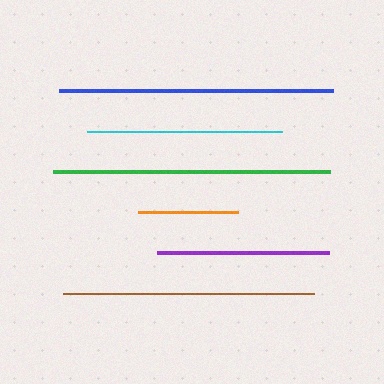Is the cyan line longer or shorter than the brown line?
The brown line is longer than the cyan line.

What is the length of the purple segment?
The purple segment is approximately 172 pixels long.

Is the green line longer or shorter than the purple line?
The green line is longer than the purple line.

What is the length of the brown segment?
The brown segment is approximately 251 pixels long.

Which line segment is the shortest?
The orange line is the shortest at approximately 100 pixels.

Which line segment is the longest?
The green line is the longest at approximately 278 pixels.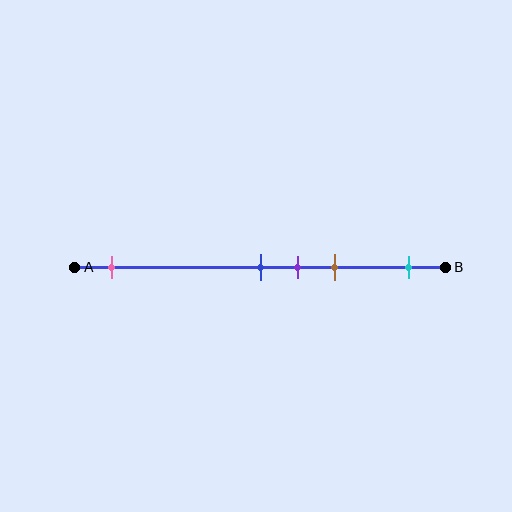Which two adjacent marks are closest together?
The blue and purple marks are the closest adjacent pair.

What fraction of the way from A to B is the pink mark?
The pink mark is approximately 10% (0.1) of the way from A to B.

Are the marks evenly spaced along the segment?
No, the marks are not evenly spaced.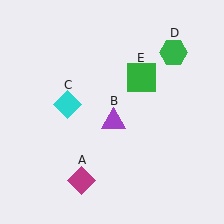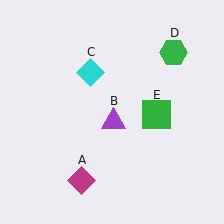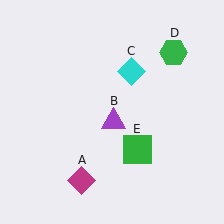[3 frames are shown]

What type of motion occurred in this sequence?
The cyan diamond (object C), green square (object E) rotated clockwise around the center of the scene.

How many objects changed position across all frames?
2 objects changed position: cyan diamond (object C), green square (object E).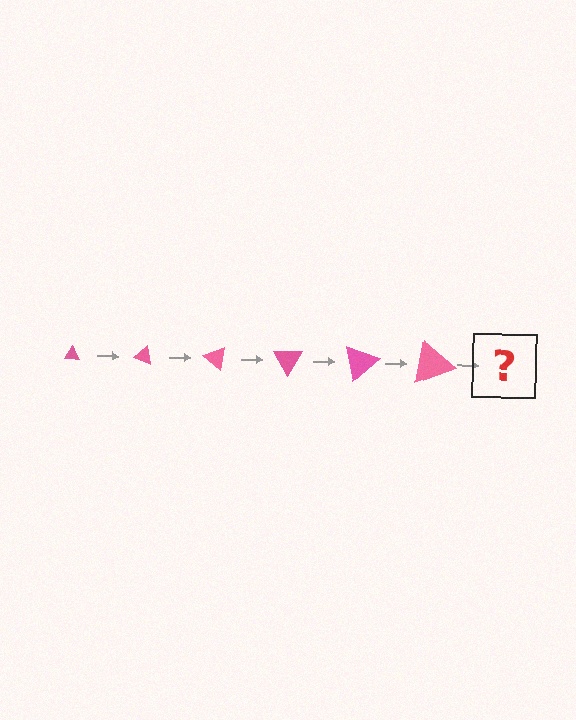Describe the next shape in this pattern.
It should be a triangle, larger than the previous one and rotated 120 degrees from the start.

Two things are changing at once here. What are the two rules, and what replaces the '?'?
The two rules are that the triangle grows larger each step and it rotates 20 degrees each step. The '?' should be a triangle, larger than the previous one and rotated 120 degrees from the start.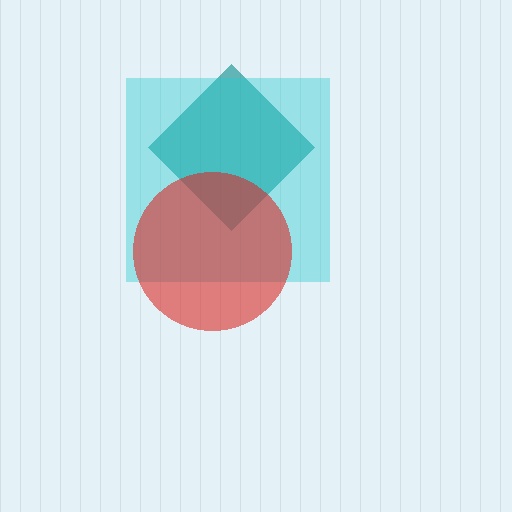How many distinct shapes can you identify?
There are 3 distinct shapes: a teal diamond, a cyan square, a red circle.